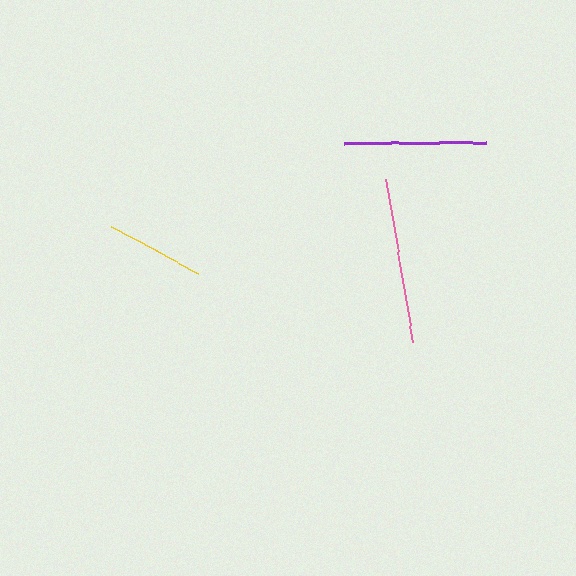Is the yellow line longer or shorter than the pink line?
The pink line is longer than the yellow line.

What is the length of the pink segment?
The pink segment is approximately 164 pixels long.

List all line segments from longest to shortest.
From longest to shortest: pink, purple, yellow.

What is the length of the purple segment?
The purple segment is approximately 141 pixels long.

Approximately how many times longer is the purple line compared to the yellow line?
The purple line is approximately 1.4 times the length of the yellow line.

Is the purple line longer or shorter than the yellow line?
The purple line is longer than the yellow line.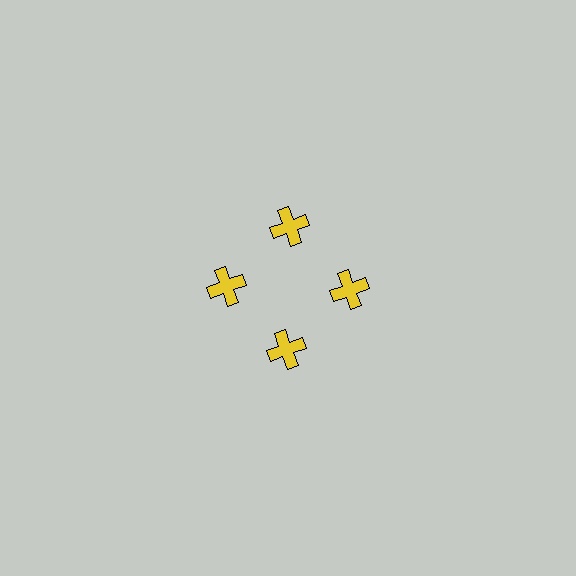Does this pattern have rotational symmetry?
Yes, this pattern has 4-fold rotational symmetry. It looks the same after rotating 90 degrees around the center.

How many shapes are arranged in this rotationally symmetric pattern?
There are 4 shapes, arranged in 4 groups of 1.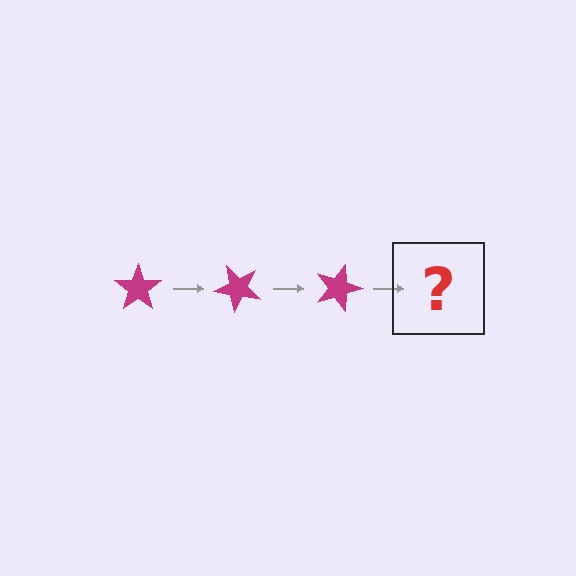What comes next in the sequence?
The next element should be a magenta star rotated 135 degrees.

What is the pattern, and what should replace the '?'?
The pattern is that the star rotates 45 degrees each step. The '?' should be a magenta star rotated 135 degrees.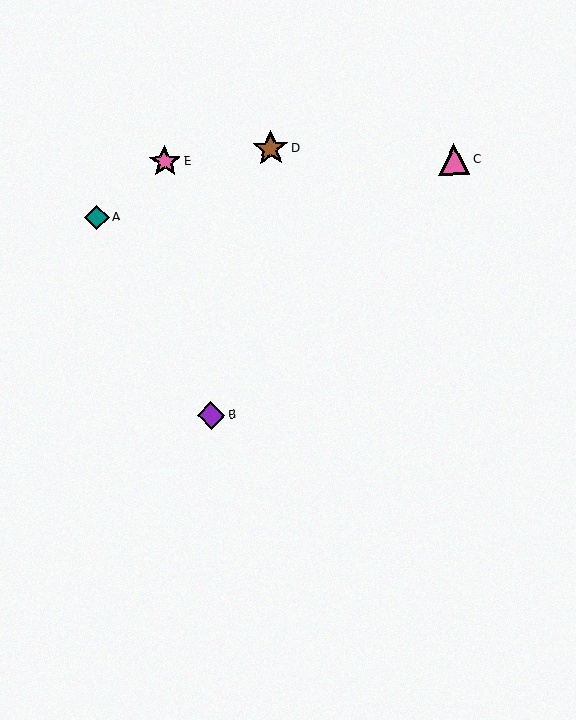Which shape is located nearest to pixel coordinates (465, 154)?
The pink triangle (labeled C) at (454, 159) is nearest to that location.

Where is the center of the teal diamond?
The center of the teal diamond is at (97, 217).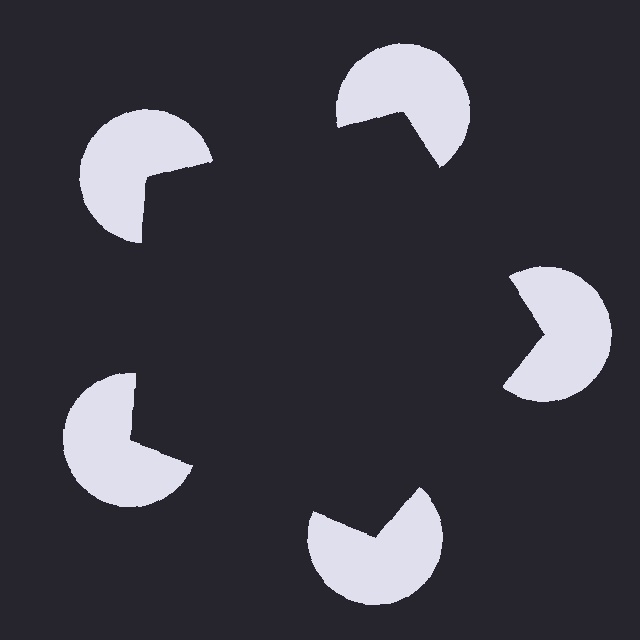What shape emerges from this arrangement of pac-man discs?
An illusory pentagon — its edges are inferred from the aligned wedge cuts in the pac-man discs, not physically drawn.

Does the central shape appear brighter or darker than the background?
It typically appears slightly darker than the background, even though no actual brightness change is drawn.